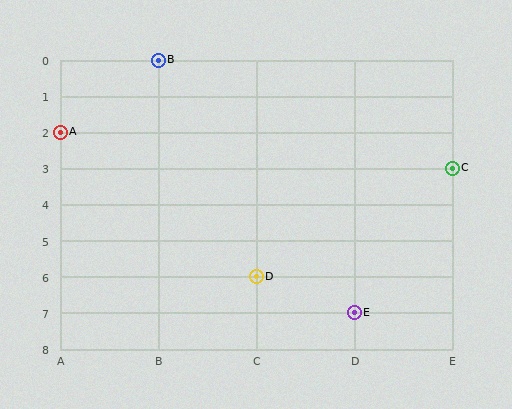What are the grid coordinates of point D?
Point D is at grid coordinates (C, 6).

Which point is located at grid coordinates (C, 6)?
Point D is at (C, 6).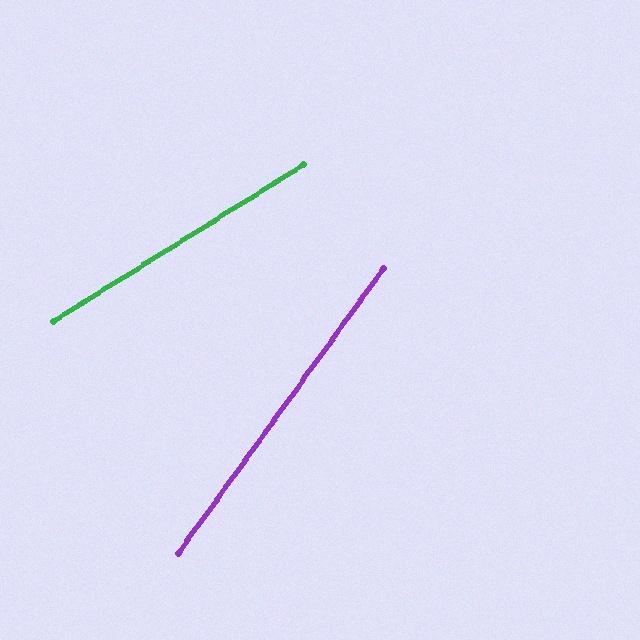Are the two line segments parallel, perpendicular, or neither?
Neither parallel nor perpendicular — they differ by about 22°.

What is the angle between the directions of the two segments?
Approximately 22 degrees.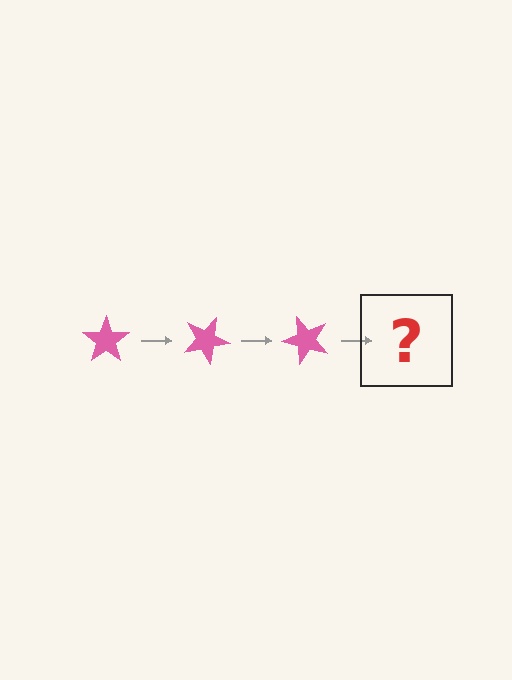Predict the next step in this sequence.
The next step is a pink star rotated 75 degrees.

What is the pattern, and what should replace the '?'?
The pattern is that the star rotates 25 degrees each step. The '?' should be a pink star rotated 75 degrees.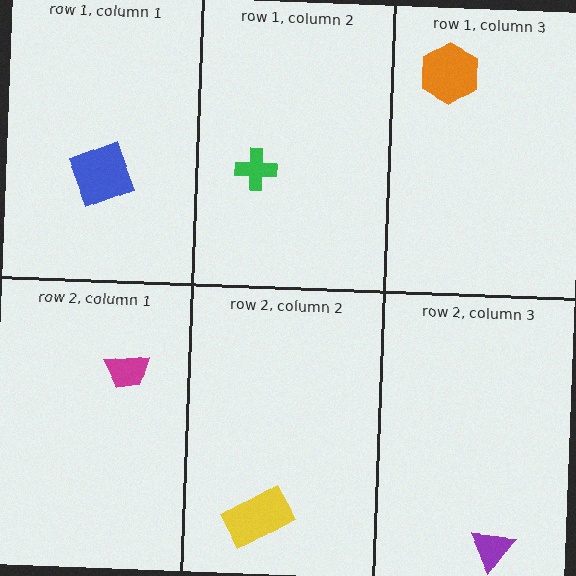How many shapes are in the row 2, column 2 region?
1.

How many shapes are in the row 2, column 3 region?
1.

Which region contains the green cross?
The row 1, column 2 region.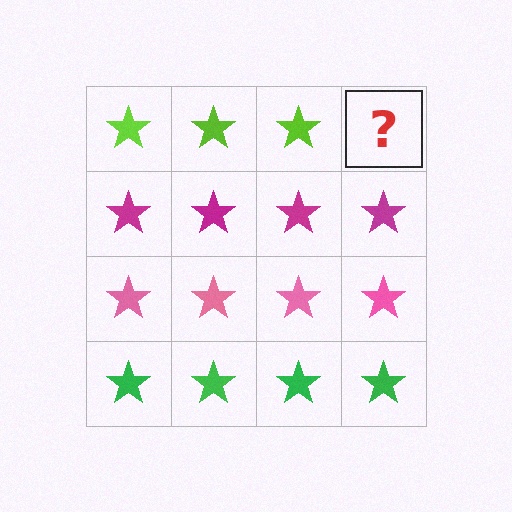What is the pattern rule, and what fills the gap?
The rule is that each row has a consistent color. The gap should be filled with a lime star.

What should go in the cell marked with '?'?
The missing cell should contain a lime star.